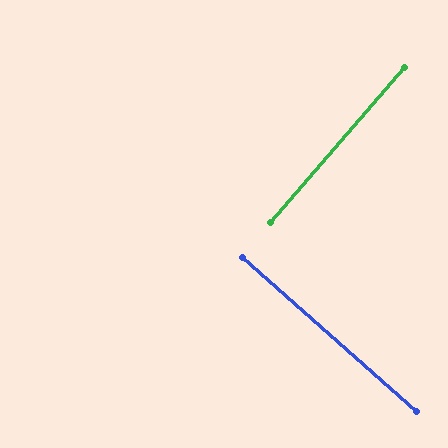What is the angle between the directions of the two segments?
Approximately 89 degrees.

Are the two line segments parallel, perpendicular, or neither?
Perpendicular — they meet at approximately 89°.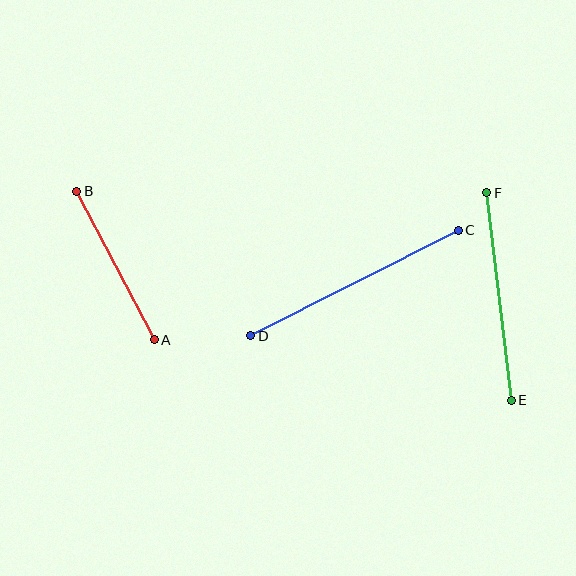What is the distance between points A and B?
The distance is approximately 167 pixels.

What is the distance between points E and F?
The distance is approximately 209 pixels.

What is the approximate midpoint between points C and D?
The midpoint is at approximately (355, 283) pixels.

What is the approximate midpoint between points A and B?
The midpoint is at approximately (115, 266) pixels.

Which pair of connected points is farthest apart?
Points C and D are farthest apart.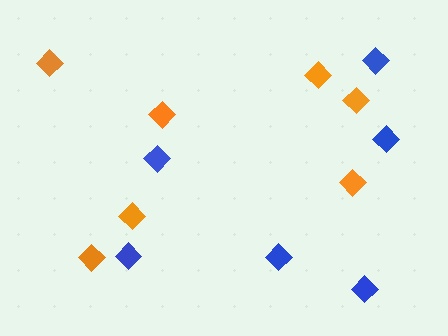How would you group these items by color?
There are 2 groups: one group of blue diamonds (6) and one group of orange diamonds (7).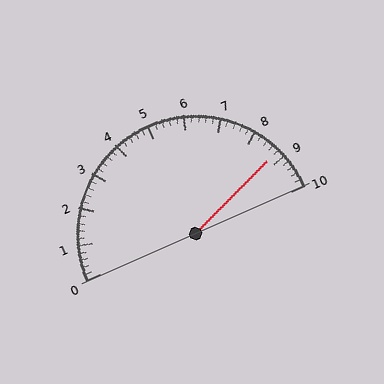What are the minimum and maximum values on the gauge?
The gauge ranges from 0 to 10.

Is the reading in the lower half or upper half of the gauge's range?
The reading is in the upper half of the range (0 to 10).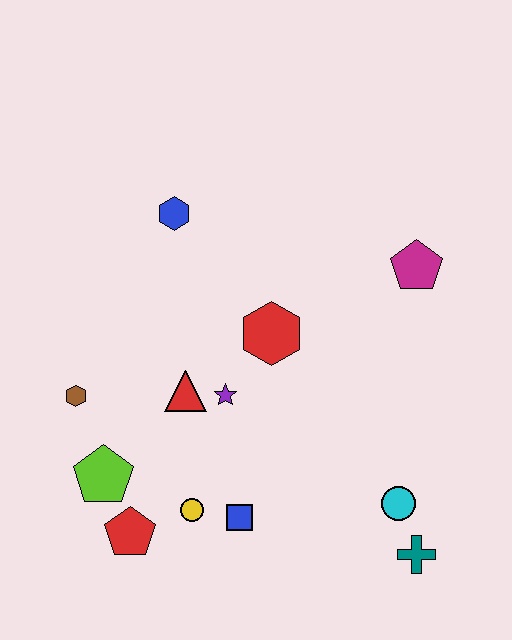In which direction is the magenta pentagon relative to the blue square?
The magenta pentagon is above the blue square.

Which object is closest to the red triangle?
The purple star is closest to the red triangle.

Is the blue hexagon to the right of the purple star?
No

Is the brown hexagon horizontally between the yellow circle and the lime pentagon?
No